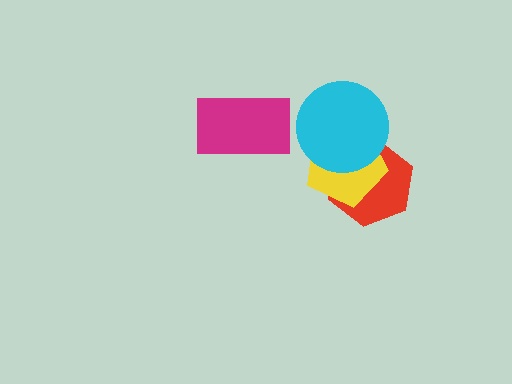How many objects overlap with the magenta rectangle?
0 objects overlap with the magenta rectangle.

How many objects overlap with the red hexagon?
2 objects overlap with the red hexagon.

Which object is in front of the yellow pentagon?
The cyan circle is in front of the yellow pentagon.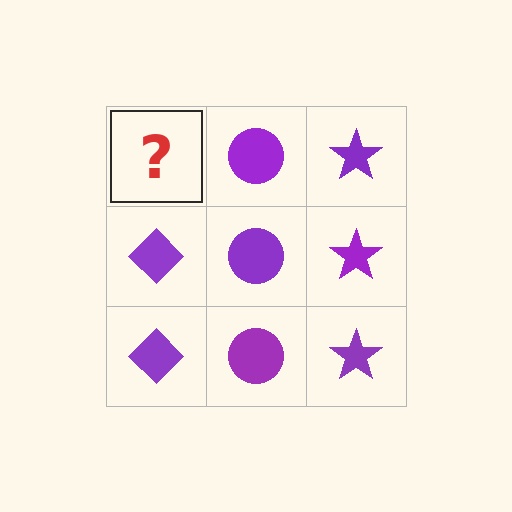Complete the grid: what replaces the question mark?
The question mark should be replaced with a purple diamond.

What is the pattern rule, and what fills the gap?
The rule is that each column has a consistent shape. The gap should be filled with a purple diamond.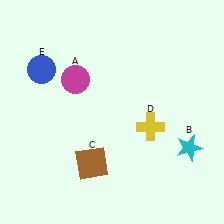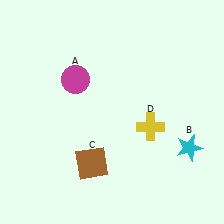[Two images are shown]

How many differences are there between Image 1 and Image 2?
There is 1 difference between the two images.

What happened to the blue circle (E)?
The blue circle (E) was removed in Image 2. It was in the top-left area of Image 1.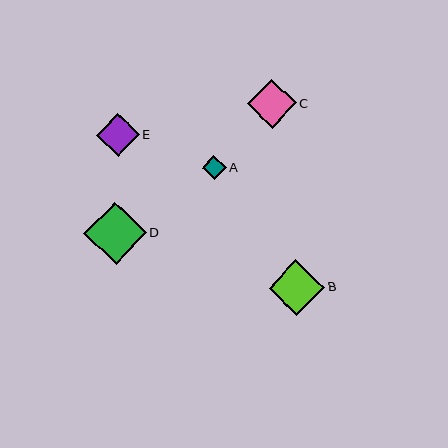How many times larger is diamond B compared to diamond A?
Diamond B is approximately 2.3 times the size of diamond A.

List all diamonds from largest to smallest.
From largest to smallest: D, B, C, E, A.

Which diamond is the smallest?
Diamond A is the smallest with a size of approximately 24 pixels.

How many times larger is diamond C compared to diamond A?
Diamond C is approximately 2.1 times the size of diamond A.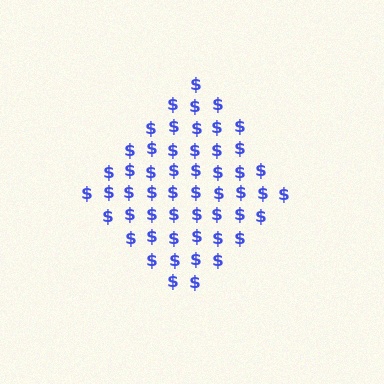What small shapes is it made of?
It is made of small dollar signs.